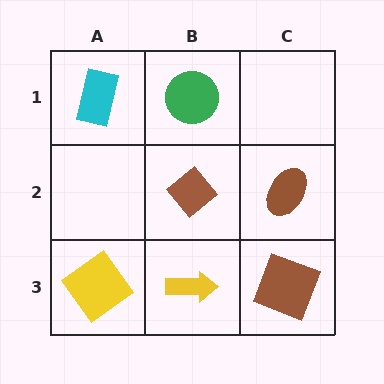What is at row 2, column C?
A brown ellipse.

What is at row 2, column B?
A brown diamond.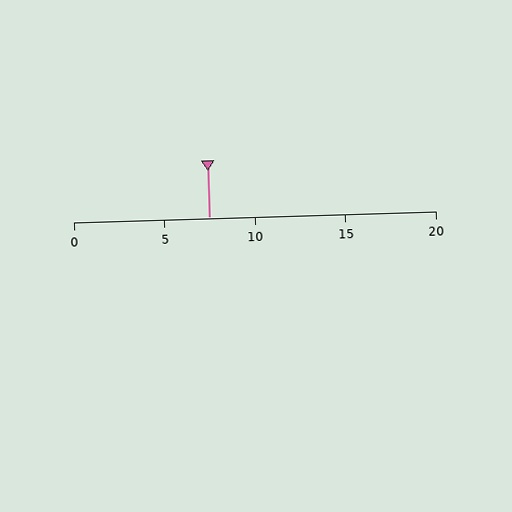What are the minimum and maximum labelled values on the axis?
The axis runs from 0 to 20.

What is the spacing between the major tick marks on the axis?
The major ticks are spaced 5 apart.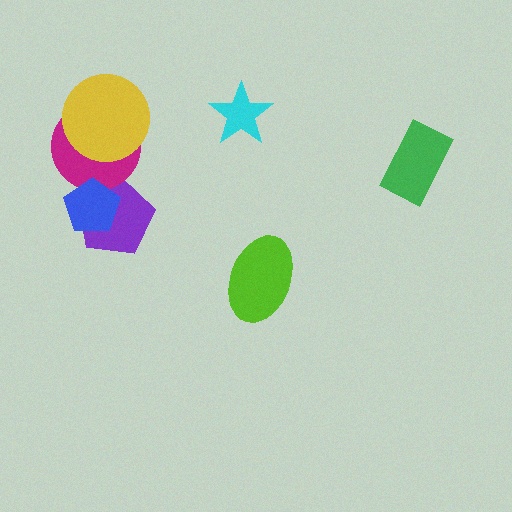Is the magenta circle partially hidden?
Yes, it is partially covered by another shape.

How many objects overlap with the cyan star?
0 objects overlap with the cyan star.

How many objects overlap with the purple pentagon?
2 objects overlap with the purple pentagon.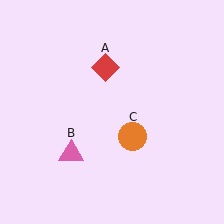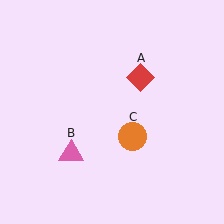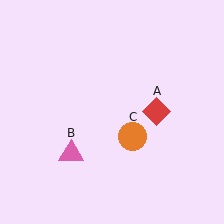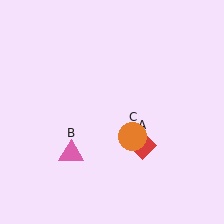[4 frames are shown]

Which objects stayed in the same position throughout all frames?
Pink triangle (object B) and orange circle (object C) remained stationary.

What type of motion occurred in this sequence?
The red diamond (object A) rotated clockwise around the center of the scene.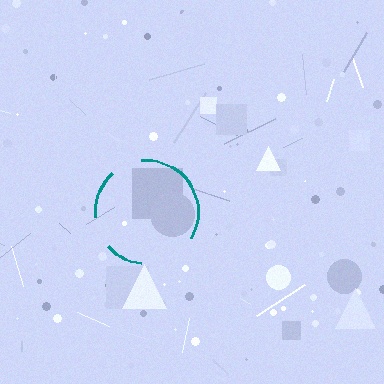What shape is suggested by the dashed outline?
The dashed outline suggests a circle.